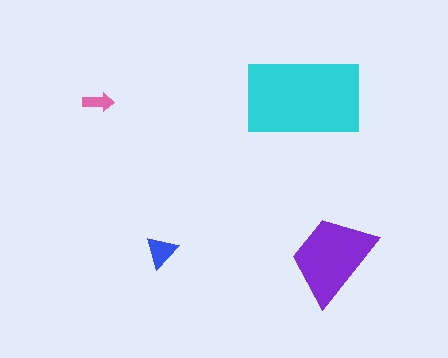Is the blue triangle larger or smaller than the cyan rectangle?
Smaller.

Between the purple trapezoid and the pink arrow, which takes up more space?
The purple trapezoid.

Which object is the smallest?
The pink arrow.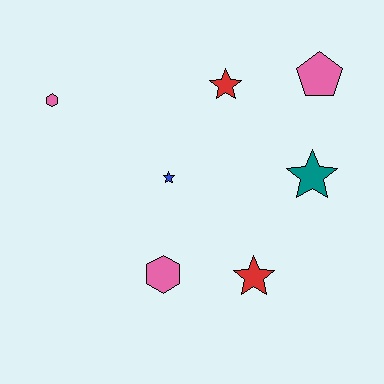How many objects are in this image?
There are 7 objects.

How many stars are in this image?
There are 4 stars.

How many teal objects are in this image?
There is 1 teal object.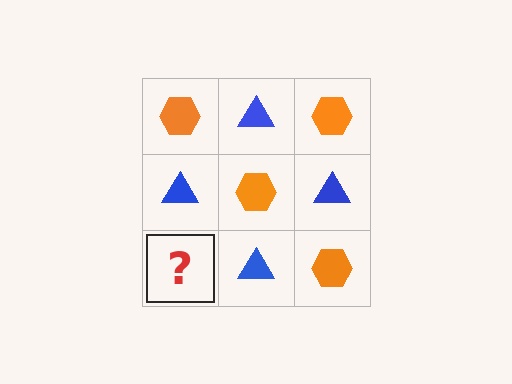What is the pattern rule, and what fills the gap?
The rule is that it alternates orange hexagon and blue triangle in a checkerboard pattern. The gap should be filled with an orange hexagon.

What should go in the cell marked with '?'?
The missing cell should contain an orange hexagon.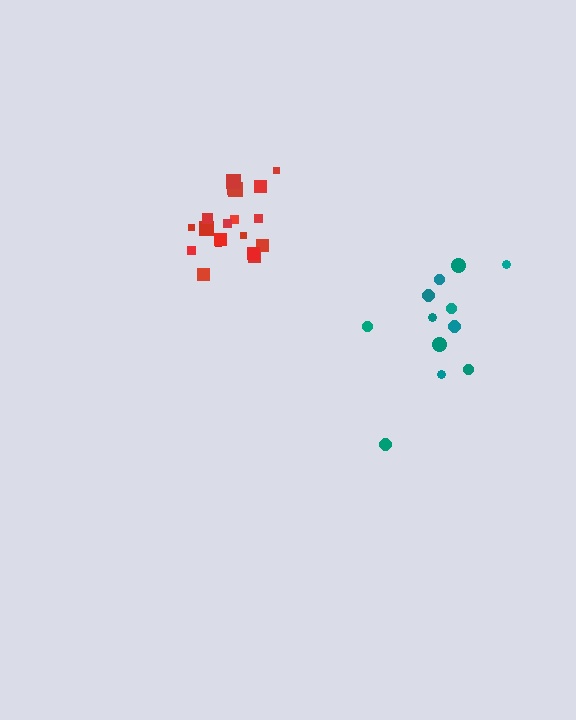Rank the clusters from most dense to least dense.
red, teal.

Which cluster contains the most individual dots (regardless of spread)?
Red (19).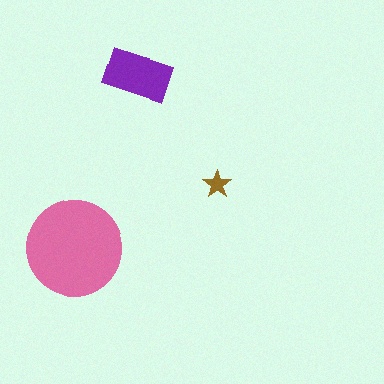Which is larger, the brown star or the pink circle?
The pink circle.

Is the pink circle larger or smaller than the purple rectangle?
Larger.